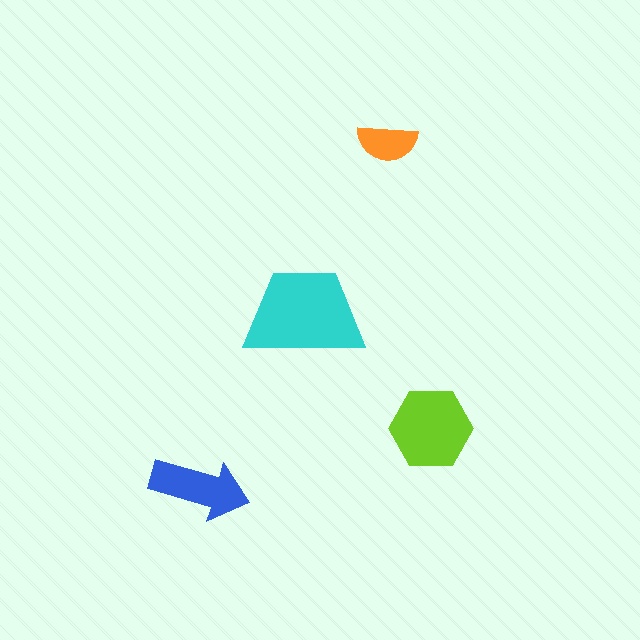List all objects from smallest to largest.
The orange semicircle, the blue arrow, the lime hexagon, the cyan trapezoid.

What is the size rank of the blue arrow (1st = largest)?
3rd.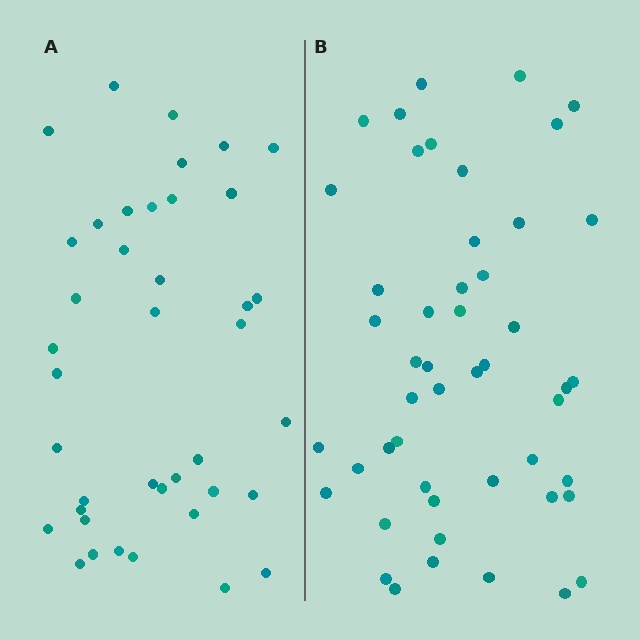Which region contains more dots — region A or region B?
Region B (the right region) has more dots.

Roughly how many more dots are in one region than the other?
Region B has roughly 8 or so more dots than region A.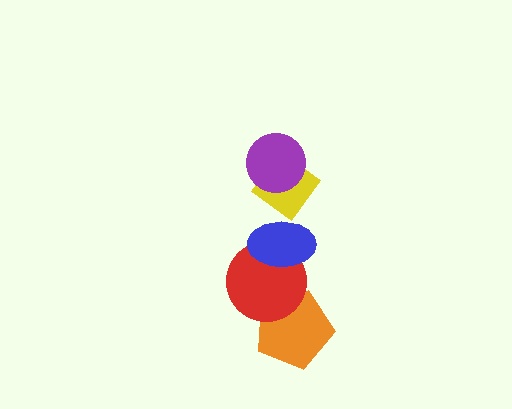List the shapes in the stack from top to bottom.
From top to bottom: the purple circle, the yellow diamond, the blue ellipse, the red circle, the orange pentagon.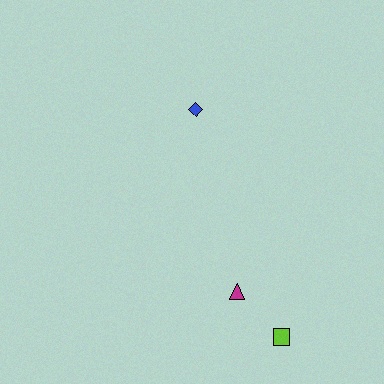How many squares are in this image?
There is 1 square.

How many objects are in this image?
There are 3 objects.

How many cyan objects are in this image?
There are no cyan objects.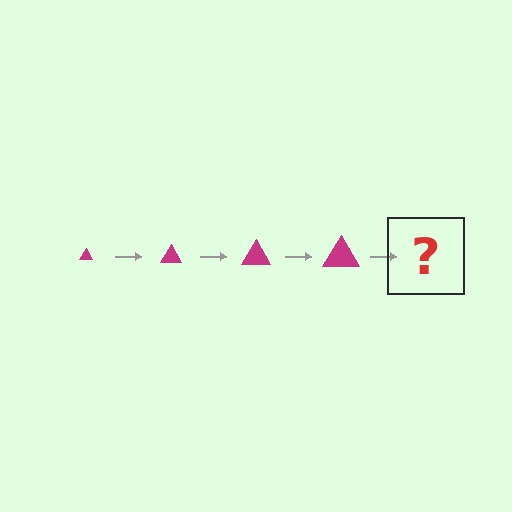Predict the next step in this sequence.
The next step is a magenta triangle, larger than the previous one.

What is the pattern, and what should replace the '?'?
The pattern is that the triangle gets progressively larger each step. The '?' should be a magenta triangle, larger than the previous one.